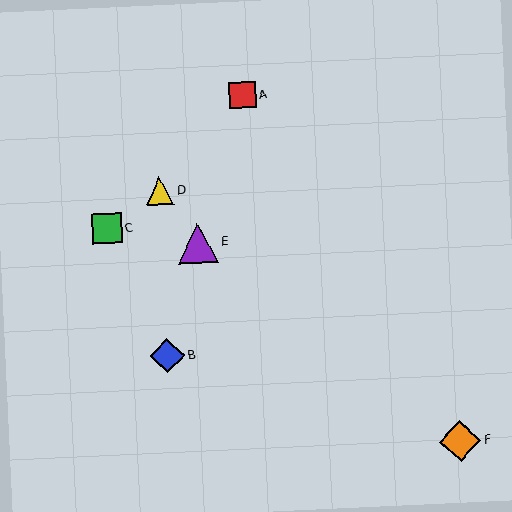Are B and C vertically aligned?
No, B is at x≈167 and C is at x≈107.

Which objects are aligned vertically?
Objects B, D are aligned vertically.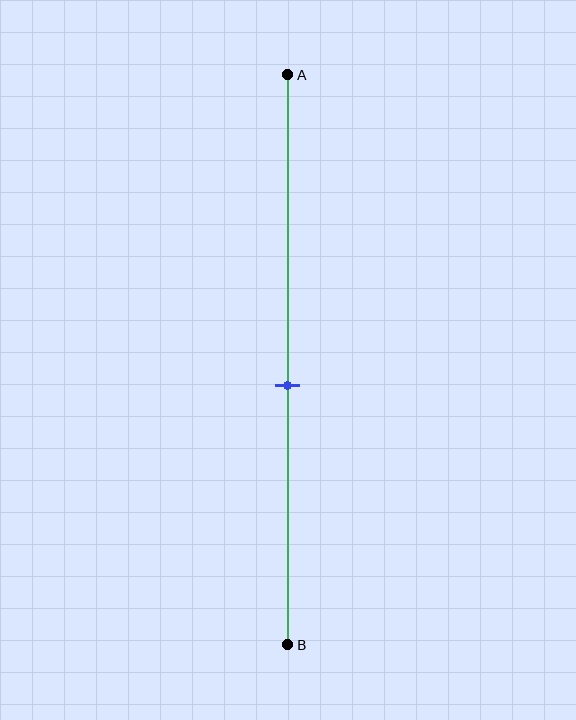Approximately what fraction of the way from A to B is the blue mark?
The blue mark is approximately 55% of the way from A to B.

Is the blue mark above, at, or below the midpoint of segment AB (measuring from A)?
The blue mark is below the midpoint of segment AB.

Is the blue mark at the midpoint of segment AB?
No, the mark is at about 55% from A, not at the 50% midpoint.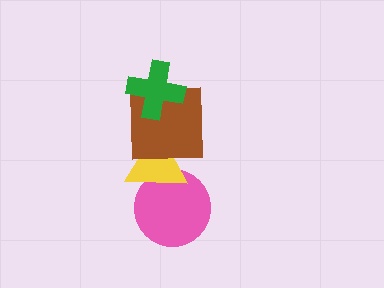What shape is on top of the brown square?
The green cross is on top of the brown square.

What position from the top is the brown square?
The brown square is 2nd from the top.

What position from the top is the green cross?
The green cross is 1st from the top.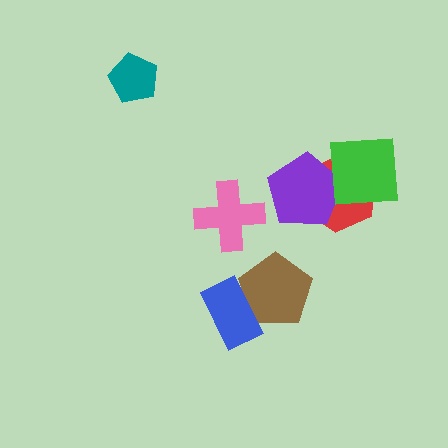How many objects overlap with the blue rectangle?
1 object overlaps with the blue rectangle.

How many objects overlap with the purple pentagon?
2 objects overlap with the purple pentagon.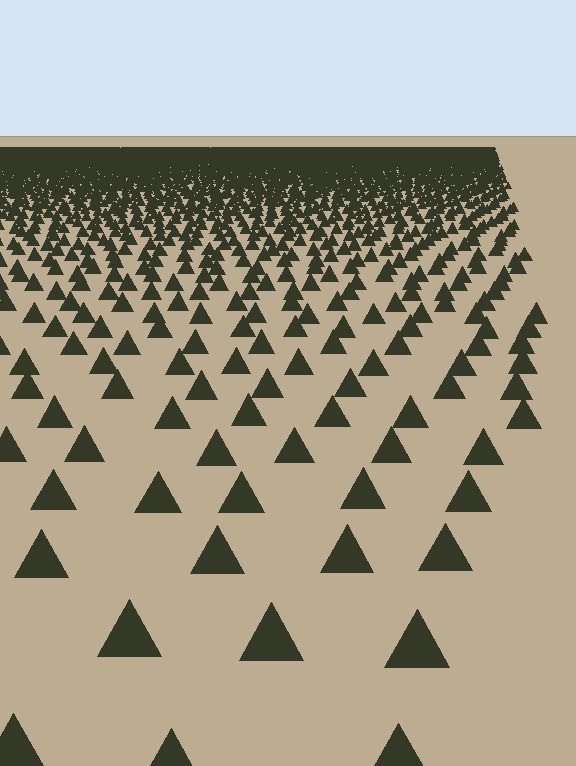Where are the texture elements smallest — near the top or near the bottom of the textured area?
Near the top.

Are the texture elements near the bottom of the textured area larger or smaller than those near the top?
Larger. Near the bottom, elements are closer to the viewer and appear at a bigger on-screen size.